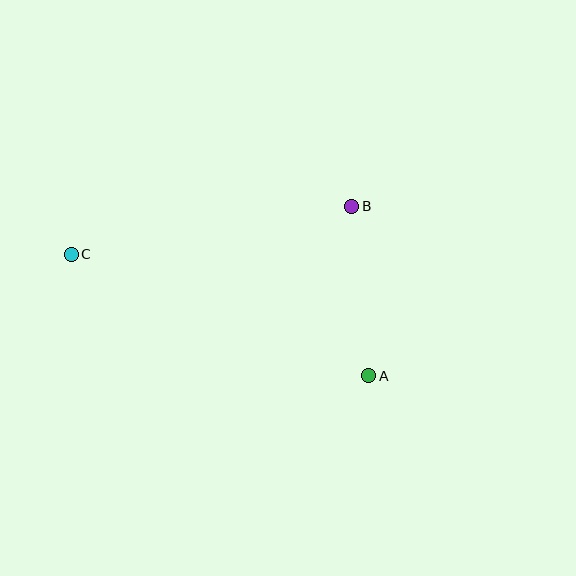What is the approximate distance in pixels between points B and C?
The distance between B and C is approximately 284 pixels.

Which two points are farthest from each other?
Points A and C are farthest from each other.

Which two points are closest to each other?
Points A and B are closest to each other.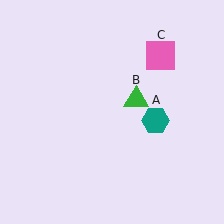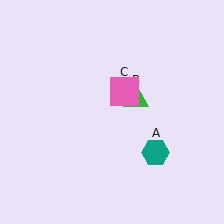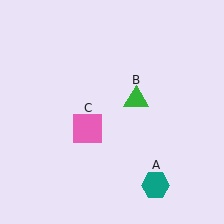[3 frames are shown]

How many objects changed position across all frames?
2 objects changed position: teal hexagon (object A), pink square (object C).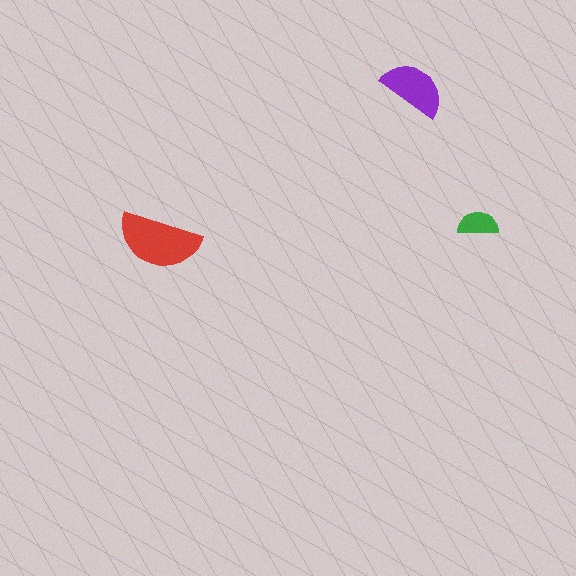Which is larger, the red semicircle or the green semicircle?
The red one.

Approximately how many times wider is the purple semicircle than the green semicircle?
About 1.5 times wider.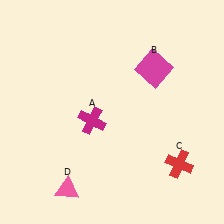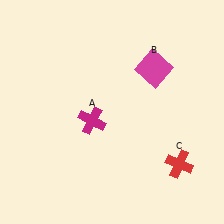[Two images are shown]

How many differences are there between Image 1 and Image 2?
There is 1 difference between the two images.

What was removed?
The pink triangle (D) was removed in Image 2.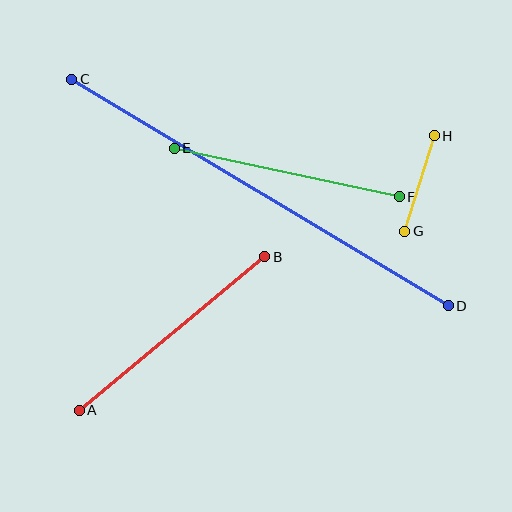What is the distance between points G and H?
The distance is approximately 100 pixels.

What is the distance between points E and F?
The distance is approximately 230 pixels.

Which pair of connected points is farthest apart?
Points C and D are farthest apart.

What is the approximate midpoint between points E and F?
The midpoint is at approximately (287, 172) pixels.